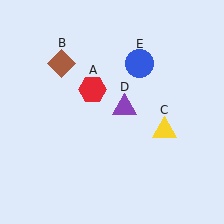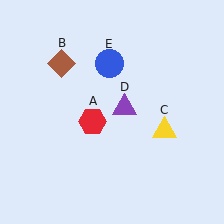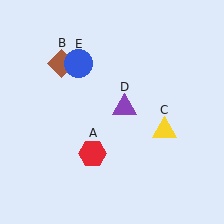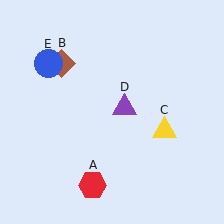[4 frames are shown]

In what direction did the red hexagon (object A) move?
The red hexagon (object A) moved down.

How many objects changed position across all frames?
2 objects changed position: red hexagon (object A), blue circle (object E).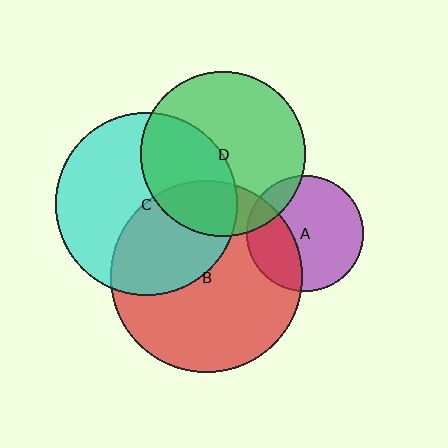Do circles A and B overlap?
Yes.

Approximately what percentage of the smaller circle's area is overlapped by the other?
Approximately 30%.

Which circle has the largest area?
Circle B (red).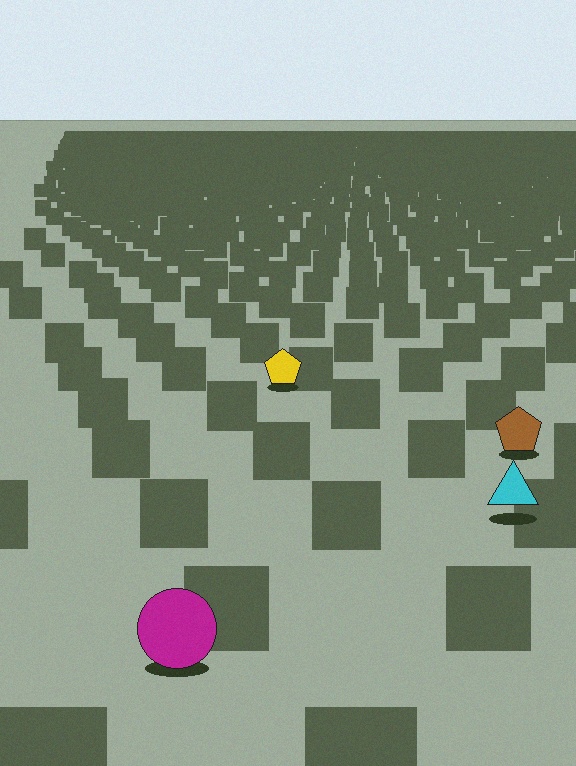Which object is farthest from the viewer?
The yellow pentagon is farthest from the viewer. It appears smaller and the ground texture around it is denser.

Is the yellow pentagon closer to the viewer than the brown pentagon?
No. The brown pentagon is closer — you can tell from the texture gradient: the ground texture is coarser near it.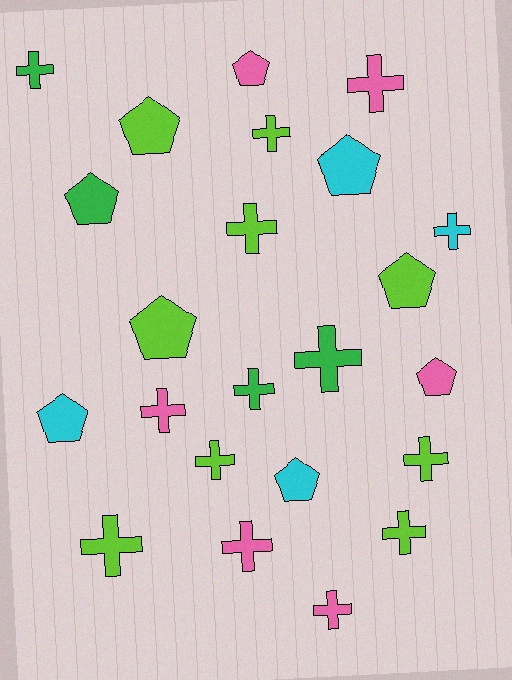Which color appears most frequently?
Lime, with 9 objects.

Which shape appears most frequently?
Cross, with 14 objects.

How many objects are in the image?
There are 23 objects.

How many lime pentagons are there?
There are 3 lime pentagons.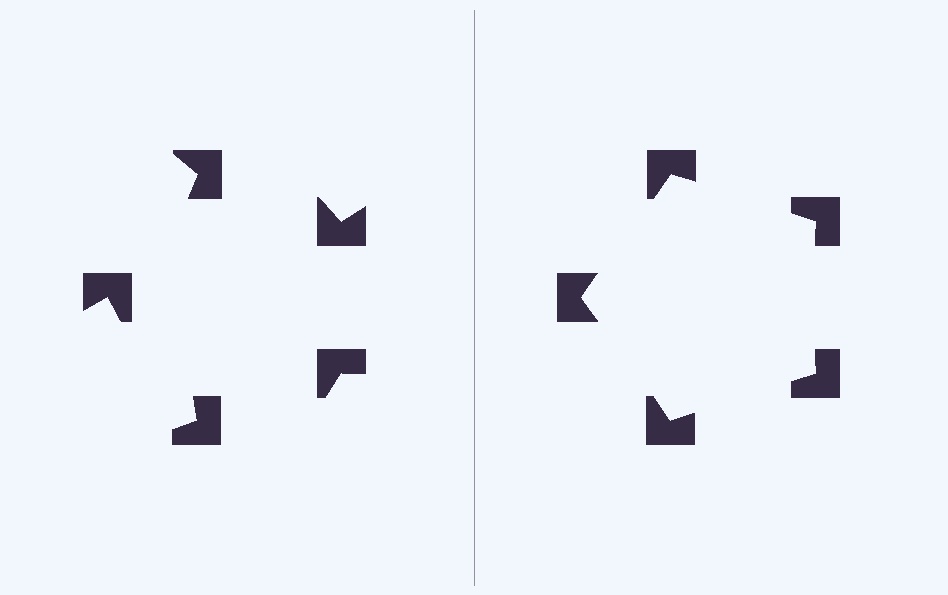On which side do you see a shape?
An illusory pentagon appears on the right side. On the left side the wedge cuts are rotated, so no coherent shape forms.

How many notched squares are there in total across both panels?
10 — 5 on each side.